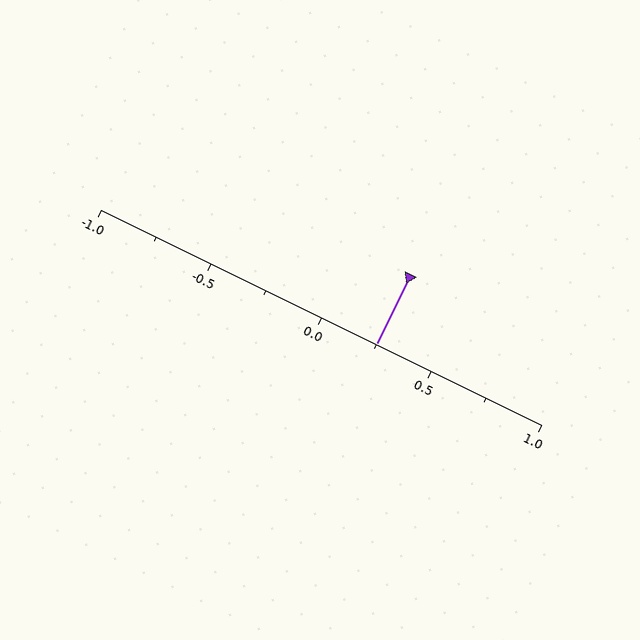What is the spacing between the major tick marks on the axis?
The major ticks are spaced 0.5 apart.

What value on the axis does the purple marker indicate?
The marker indicates approximately 0.25.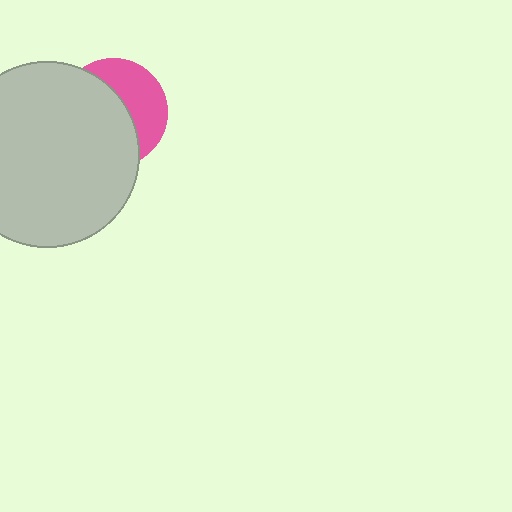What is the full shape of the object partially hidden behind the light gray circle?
The partially hidden object is a pink circle.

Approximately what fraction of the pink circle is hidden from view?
Roughly 60% of the pink circle is hidden behind the light gray circle.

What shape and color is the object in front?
The object in front is a light gray circle.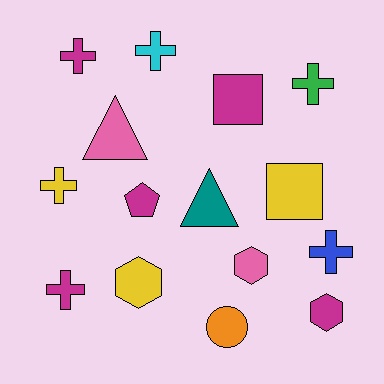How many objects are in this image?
There are 15 objects.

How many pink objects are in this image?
There are 2 pink objects.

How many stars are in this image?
There are no stars.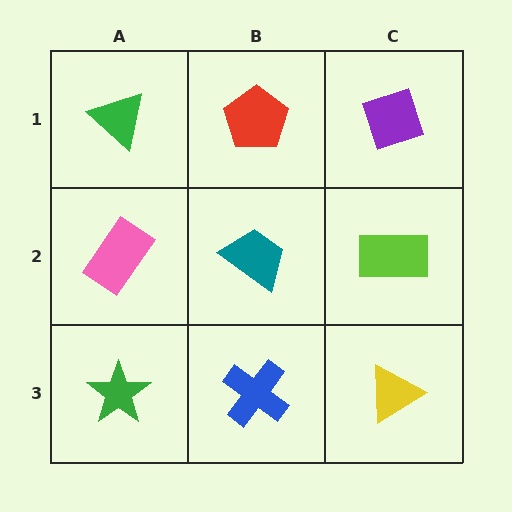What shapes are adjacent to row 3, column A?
A pink rectangle (row 2, column A), a blue cross (row 3, column B).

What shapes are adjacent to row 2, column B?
A red pentagon (row 1, column B), a blue cross (row 3, column B), a pink rectangle (row 2, column A), a lime rectangle (row 2, column C).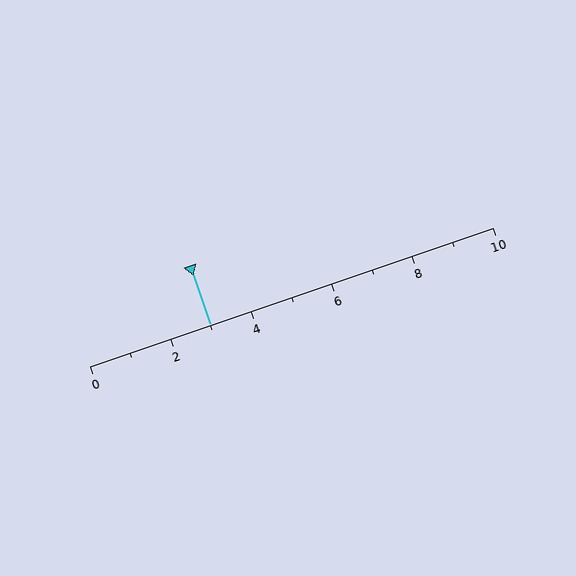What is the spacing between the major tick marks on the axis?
The major ticks are spaced 2 apart.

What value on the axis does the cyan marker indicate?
The marker indicates approximately 3.